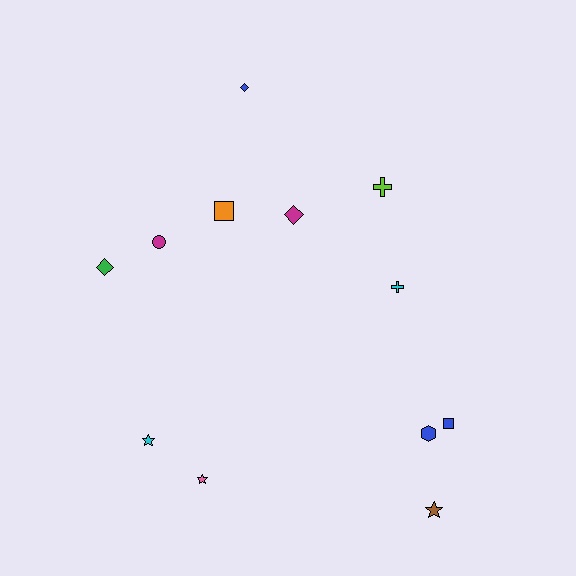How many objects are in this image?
There are 12 objects.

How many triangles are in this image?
There are no triangles.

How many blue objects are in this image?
There are 3 blue objects.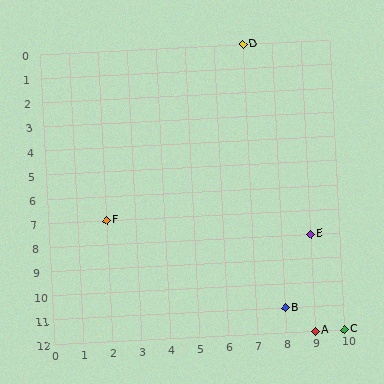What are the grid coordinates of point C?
Point C is at grid coordinates (10, 12).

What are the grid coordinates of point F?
Point F is at grid coordinates (2, 7).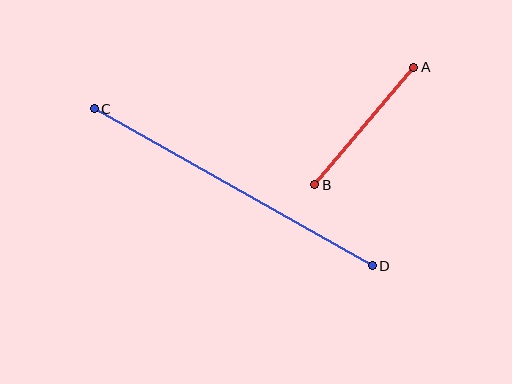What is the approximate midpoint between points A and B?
The midpoint is at approximately (364, 126) pixels.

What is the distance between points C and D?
The distance is approximately 319 pixels.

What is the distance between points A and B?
The distance is approximately 154 pixels.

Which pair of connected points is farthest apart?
Points C and D are farthest apart.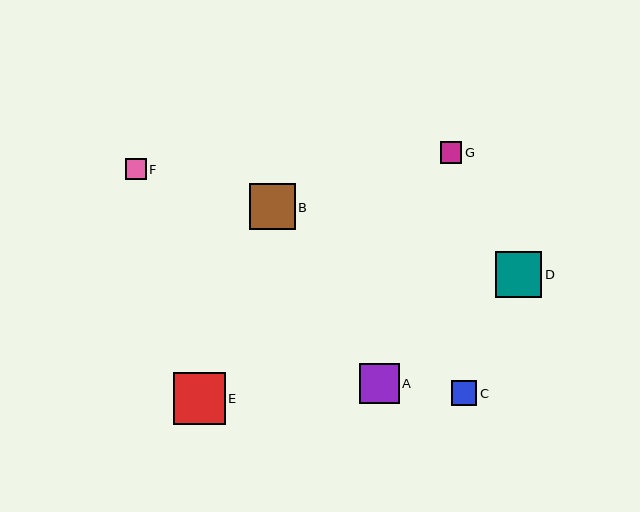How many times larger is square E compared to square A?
Square E is approximately 1.3 times the size of square A.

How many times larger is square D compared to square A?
Square D is approximately 1.2 times the size of square A.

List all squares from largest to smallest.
From largest to smallest: E, D, B, A, C, G, F.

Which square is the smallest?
Square F is the smallest with a size of approximately 21 pixels.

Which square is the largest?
Square E is the largest with a size of approximately 52 pixels.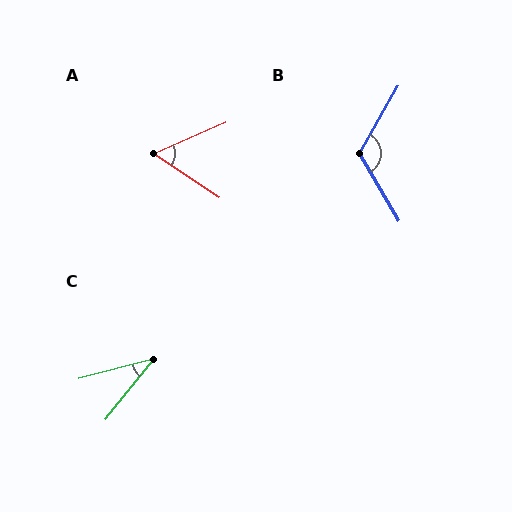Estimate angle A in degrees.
Approximately 57 degrees.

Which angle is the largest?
B, at approximately 119 degrees.